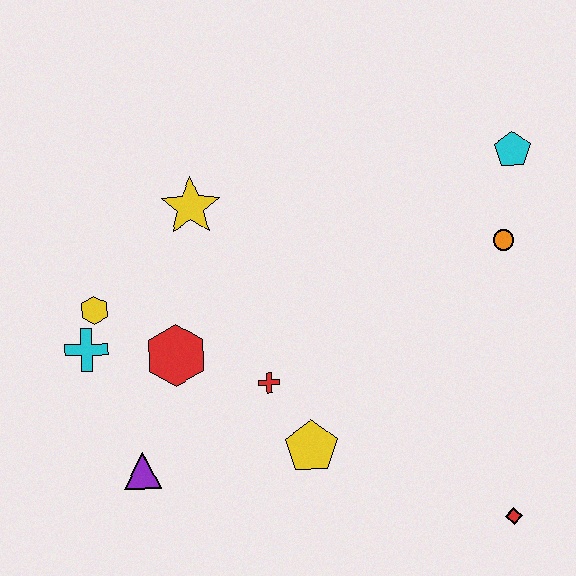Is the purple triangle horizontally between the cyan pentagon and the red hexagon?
No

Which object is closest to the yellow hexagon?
The cyan cross is closest to the yellow hexagon.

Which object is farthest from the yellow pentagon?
The cyan pentagon is farthest from the yellow pentagon.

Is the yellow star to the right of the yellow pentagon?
No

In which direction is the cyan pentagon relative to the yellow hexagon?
The cyan pentagon is to the right of the yellow hexagon.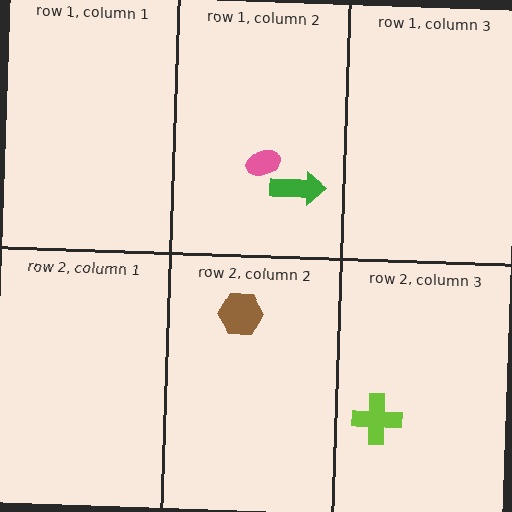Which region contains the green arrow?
The row 1, column 2 region.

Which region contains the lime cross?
The row 2, column 3 region.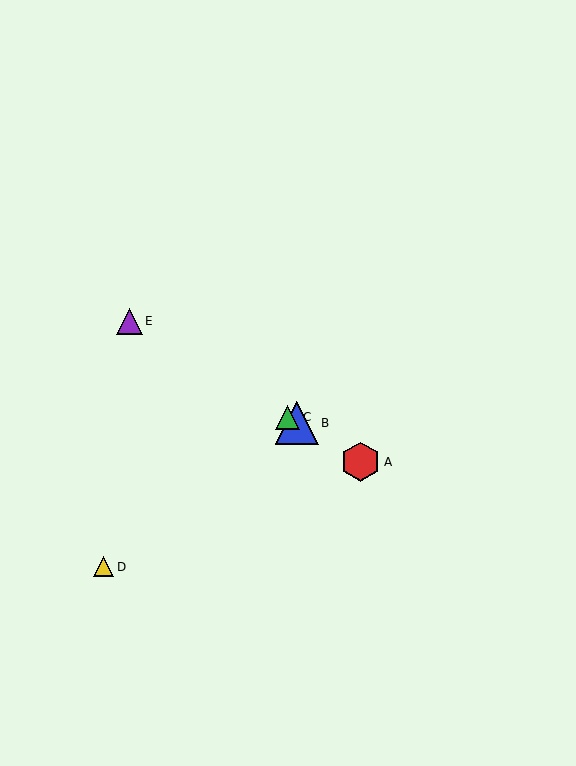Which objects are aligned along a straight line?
Objects A, B, C, E are aligned along a straight line.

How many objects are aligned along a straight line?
4 objects (A, B, C, E) are aligned along a straight line.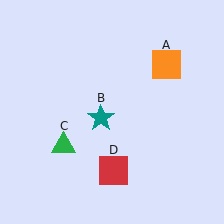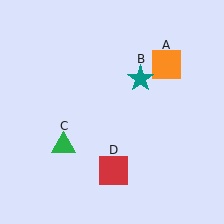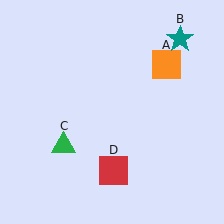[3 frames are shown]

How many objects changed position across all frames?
1 object changed position: teal star (object B).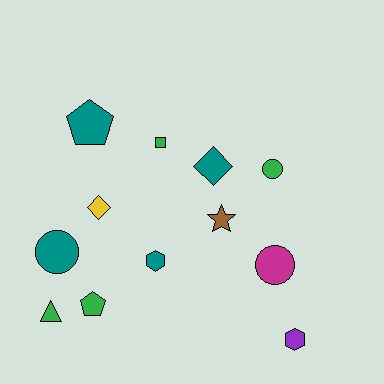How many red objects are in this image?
There are no red objects.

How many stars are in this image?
There is 1 star.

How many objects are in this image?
There are 12 objects.